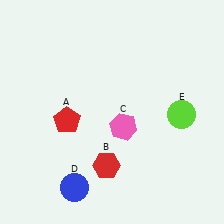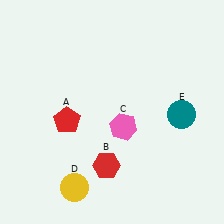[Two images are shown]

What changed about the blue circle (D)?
In Image 1, D is blue. In Image 2, it changed to yellow.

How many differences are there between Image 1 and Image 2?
There are 2 differences between the two images.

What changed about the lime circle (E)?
In Image 1, E is lime. In Image 2, it changed to teal.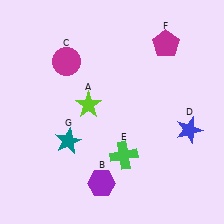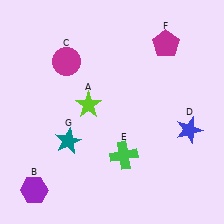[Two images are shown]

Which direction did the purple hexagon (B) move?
The purple hexagon (B) moved left.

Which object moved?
The purple hexagon (B) moved left.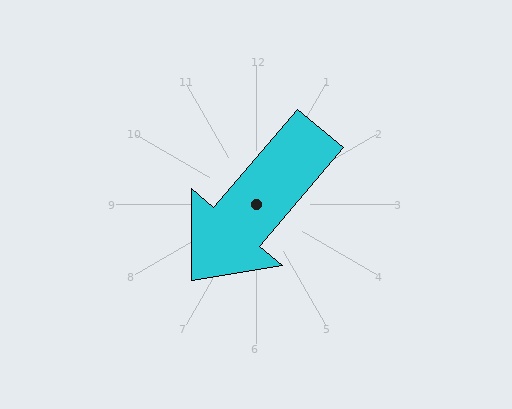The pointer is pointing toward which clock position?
Roughly 7 o'clock.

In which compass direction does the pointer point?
Southwest.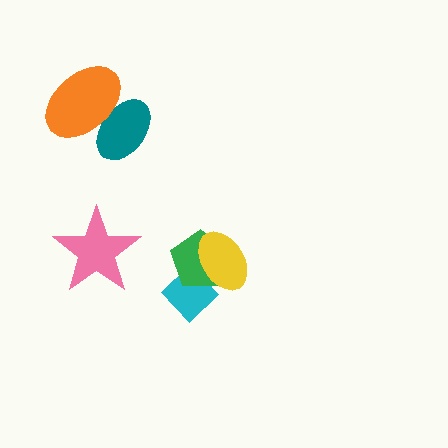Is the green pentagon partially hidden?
Yes, it is partially covered by another shape.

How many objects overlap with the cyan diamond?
2 objects overlap with the cyan diamond.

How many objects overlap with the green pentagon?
2 objects overlap with the green pentagon.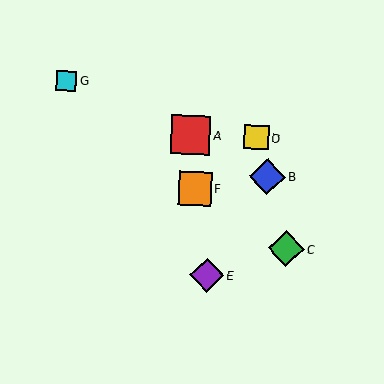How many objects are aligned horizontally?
2 objects (A, D) are aligned horizontally.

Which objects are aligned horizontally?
Objects A, D are aligned horizontally.